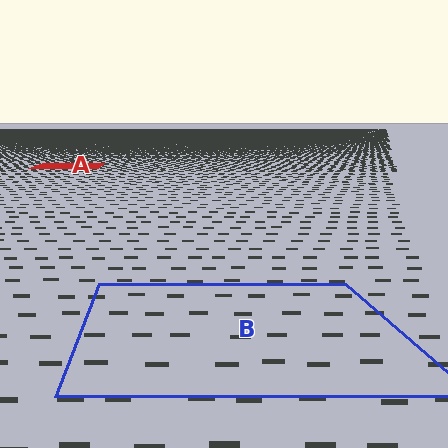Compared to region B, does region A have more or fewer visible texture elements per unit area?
Region A has more texture elements per unit area — they are packed more densely because it is farther away.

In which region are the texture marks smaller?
The texture marks are smaller in region A, because it is farther away.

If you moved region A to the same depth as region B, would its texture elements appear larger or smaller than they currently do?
They would appear larger. At a closer depth, the same texture elements are projected at a bigger on-screen size.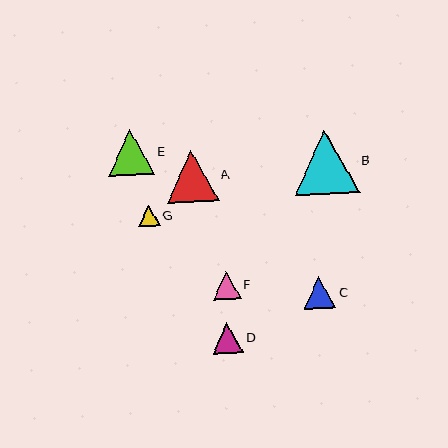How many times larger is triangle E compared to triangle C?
Triangle E is approximately 1.5 times the size of triangle C.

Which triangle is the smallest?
Triangle G is the smallest with a size of approximately 21 pixels.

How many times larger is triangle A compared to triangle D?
Triangle A is approximately 1.7 times the size of triangle D.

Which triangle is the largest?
Triangle B is the largest with a size of approximately 64 pixels.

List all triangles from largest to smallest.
From largest to smallest: B, A, E, C, D, F, G.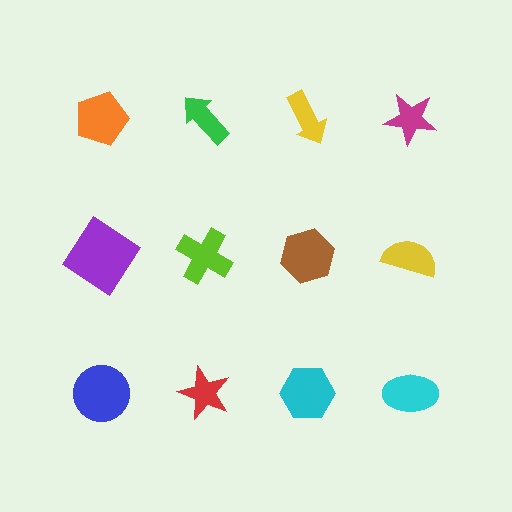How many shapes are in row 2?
4 shapes.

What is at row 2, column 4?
A yellow semicircle.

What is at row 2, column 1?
A purple diamond.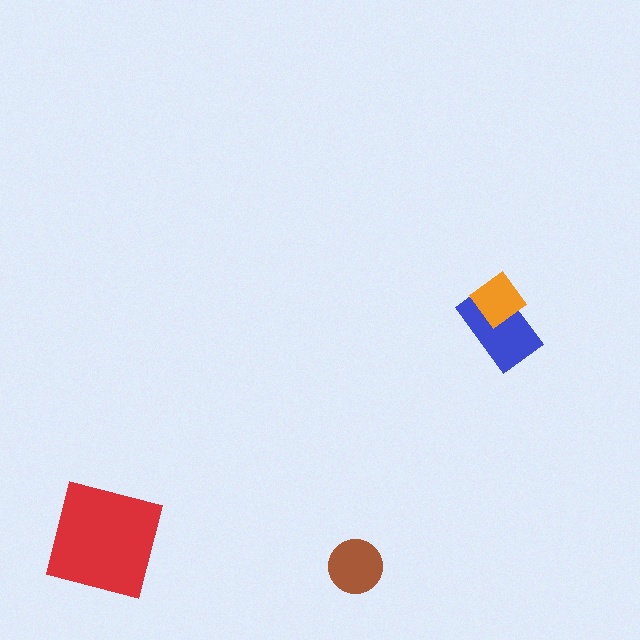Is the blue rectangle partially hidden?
Yes, it is partially covered by another shape.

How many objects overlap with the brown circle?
0 objects overlap with the brown circle.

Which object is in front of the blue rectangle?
The orange diamond is in front of the blue rectangle.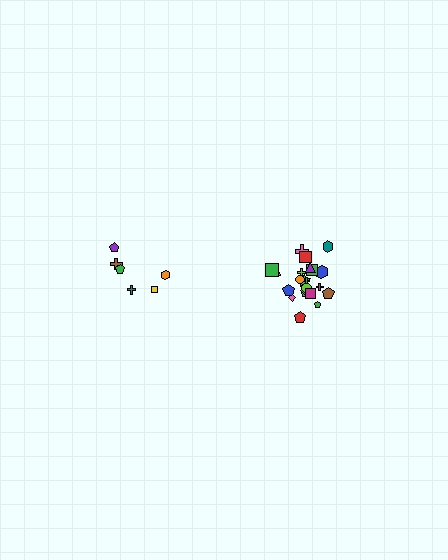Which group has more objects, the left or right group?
The right group.